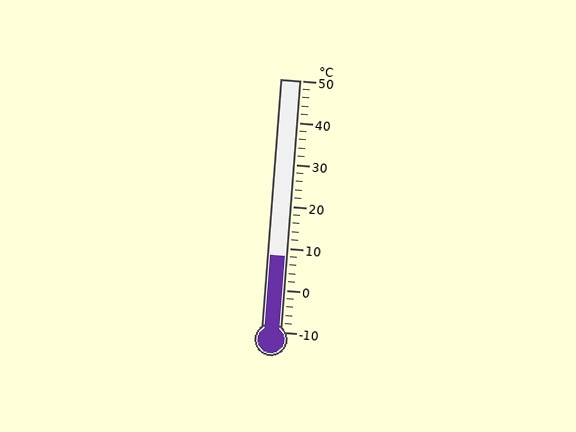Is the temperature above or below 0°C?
The temperature is above 0°C.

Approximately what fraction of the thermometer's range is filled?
The thermometer is filled to approximately 30% of its range.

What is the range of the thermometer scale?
The thermometer scale ranges from -10°C to 50°C.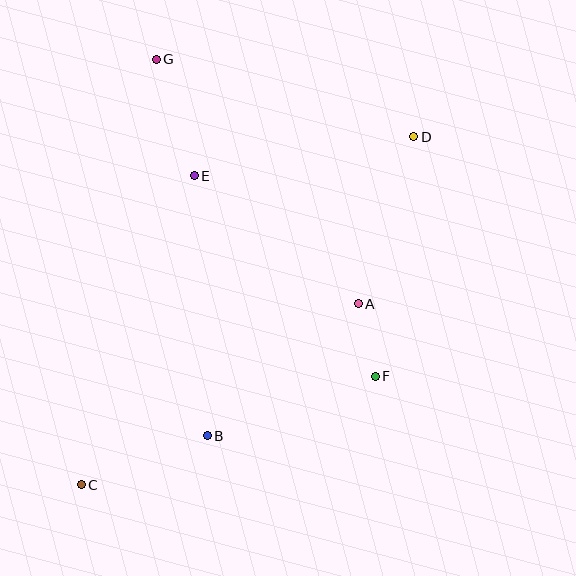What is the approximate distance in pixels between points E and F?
The distance between E and F is approximately 270 pixels.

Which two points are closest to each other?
Points A and F are closest to each other.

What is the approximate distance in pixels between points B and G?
The distance between B and G is approximately 380 pixels.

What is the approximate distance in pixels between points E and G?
The distance between E and G is approximately 123 pixels.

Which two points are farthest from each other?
Points C and D are farthest from each other.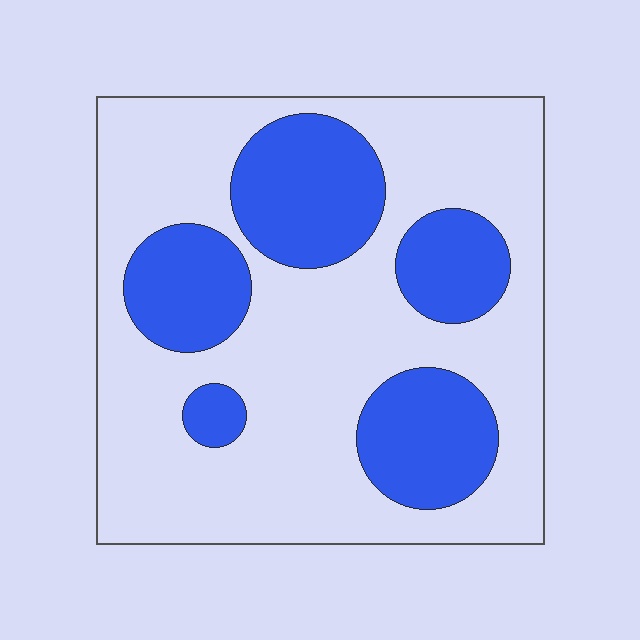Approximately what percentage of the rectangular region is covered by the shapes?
Approximately 30%.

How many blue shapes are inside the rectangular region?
5.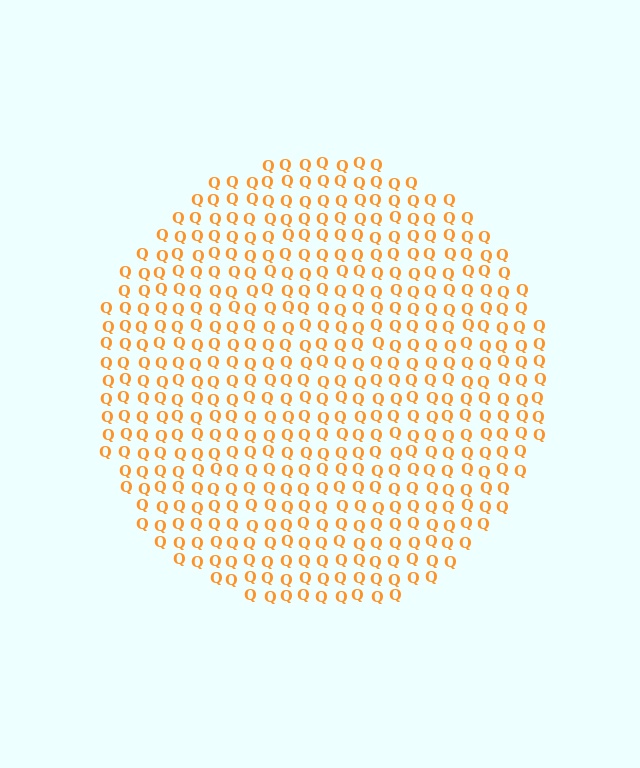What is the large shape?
The large shape is a circle.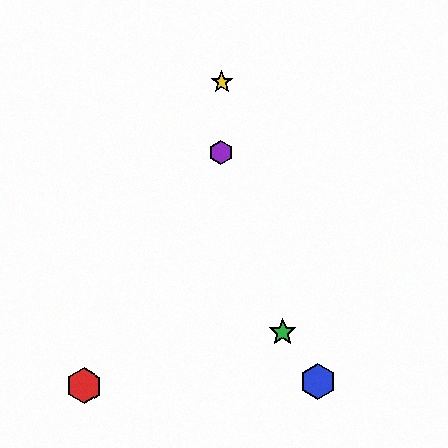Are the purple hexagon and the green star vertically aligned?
No, the purple hexagon is at x≈221 and the green star is at x≈282.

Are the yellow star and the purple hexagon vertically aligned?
Yes, both are at x≈222.